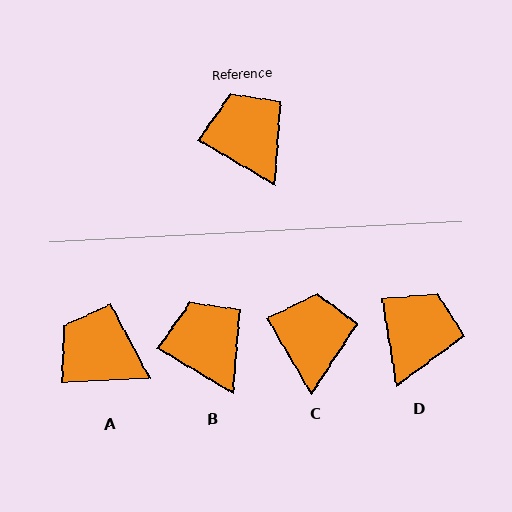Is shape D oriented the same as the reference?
No, it is off by about 50 degrees.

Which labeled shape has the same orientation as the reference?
B.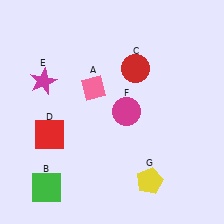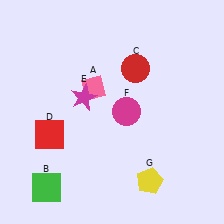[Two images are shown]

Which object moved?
The magenta star (E) moved right.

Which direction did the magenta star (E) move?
The magenta star (E) moved right.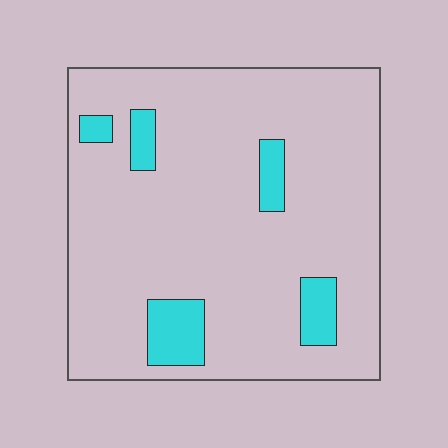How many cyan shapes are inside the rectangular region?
5.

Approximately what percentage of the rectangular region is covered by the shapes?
Approximately 10%.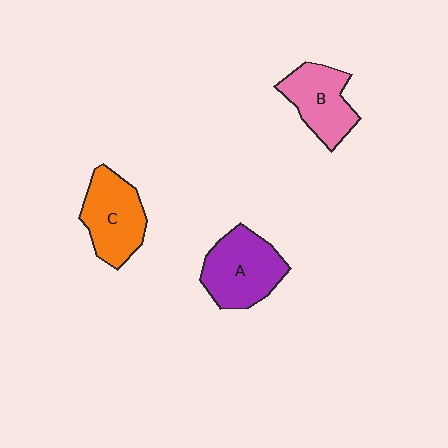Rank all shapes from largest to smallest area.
From largest to smallest: A (purple), C (orange), B (pink).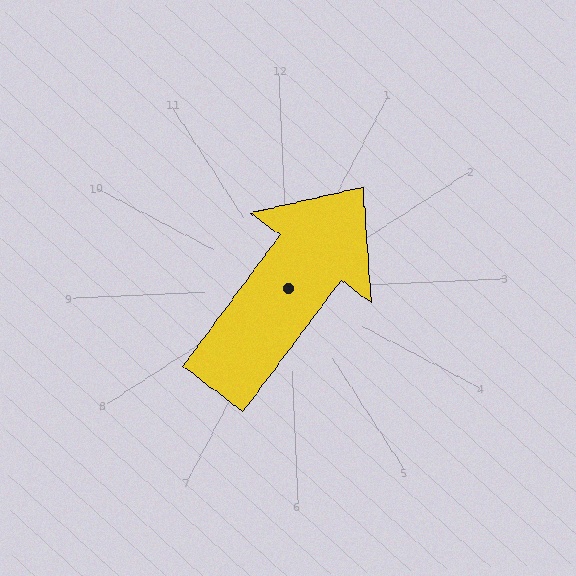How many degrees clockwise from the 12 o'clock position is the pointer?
Approximately 39 degrees.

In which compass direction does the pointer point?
Northeast.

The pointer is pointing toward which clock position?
Roughly 1 o'clock.